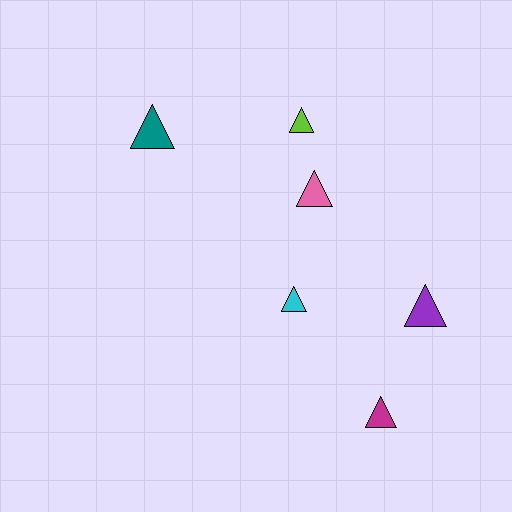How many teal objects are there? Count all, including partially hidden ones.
There is 1 teal object.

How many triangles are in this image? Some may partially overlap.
There are 6 triangles.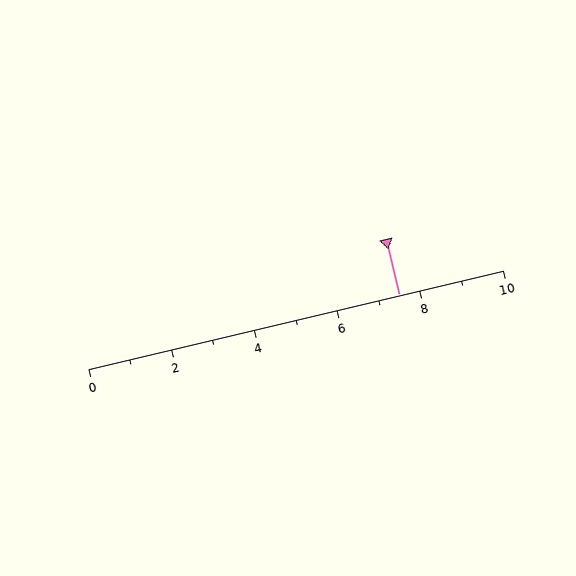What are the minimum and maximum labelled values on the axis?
The axis runs from 0 to 10.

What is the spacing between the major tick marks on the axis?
The major ticks are spaced 2 apart.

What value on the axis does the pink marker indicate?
The marker indicates approximately 7.5.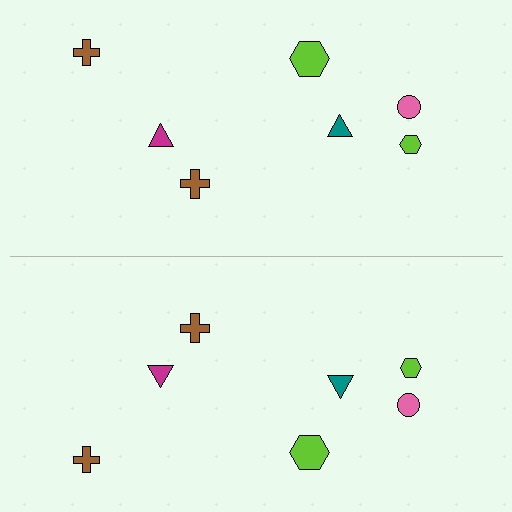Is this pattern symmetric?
Yes, this pattern has bilateral (reflection) symmetry.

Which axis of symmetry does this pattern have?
The pattern has a horizontal axis of symmetry running through the center of the image.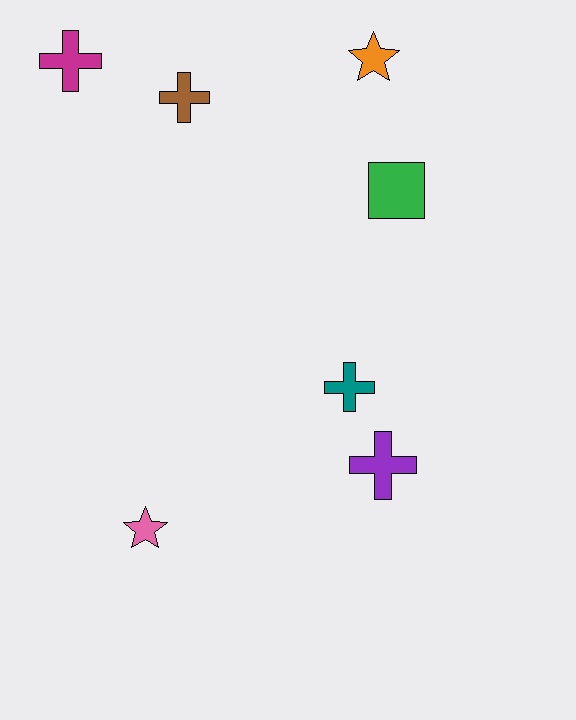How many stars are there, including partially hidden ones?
There are 2 stars.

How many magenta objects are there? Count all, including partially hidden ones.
There is 1 magenta object.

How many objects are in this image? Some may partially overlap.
There are 7 objects.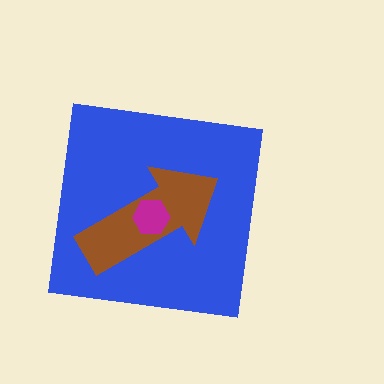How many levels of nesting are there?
3.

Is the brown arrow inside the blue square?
Yes.